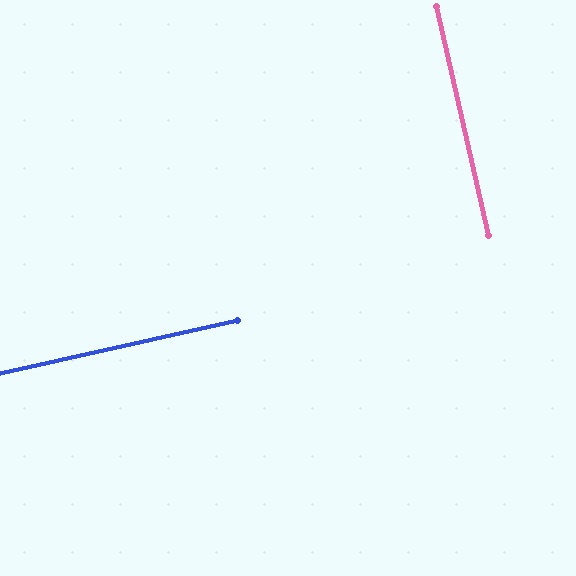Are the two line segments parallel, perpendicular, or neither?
Perpendicular — they meet at approximately 90°.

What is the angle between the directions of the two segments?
Approximately 90 degrees.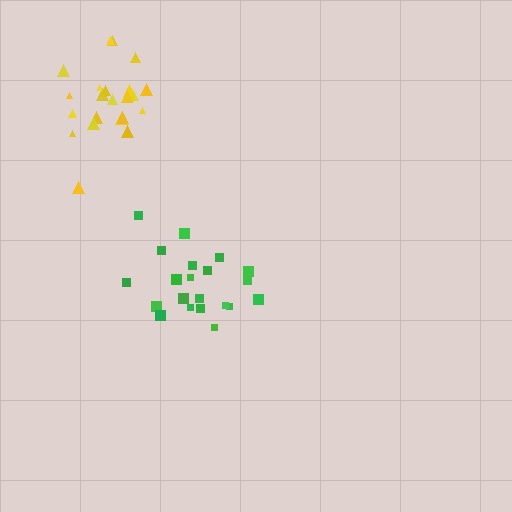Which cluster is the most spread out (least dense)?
Green.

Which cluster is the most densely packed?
Yellow.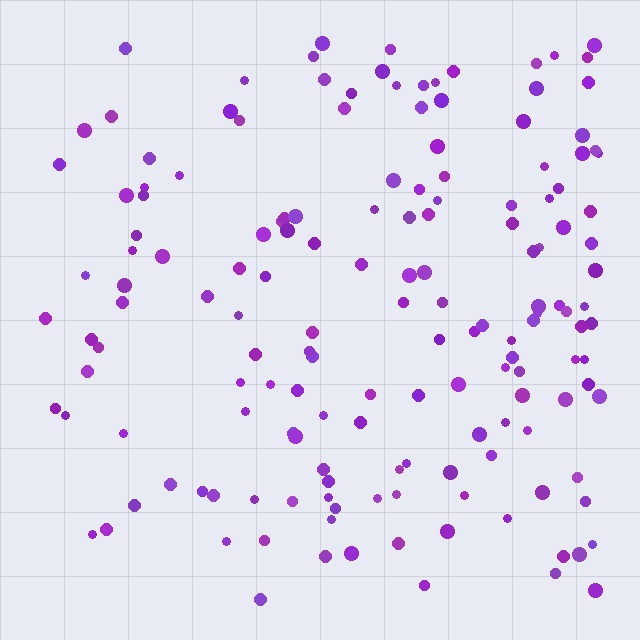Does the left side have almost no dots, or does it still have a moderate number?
Still a moderate number, just noticeably fewer than the right.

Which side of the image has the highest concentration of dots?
The right.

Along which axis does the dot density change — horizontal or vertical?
Horizontal.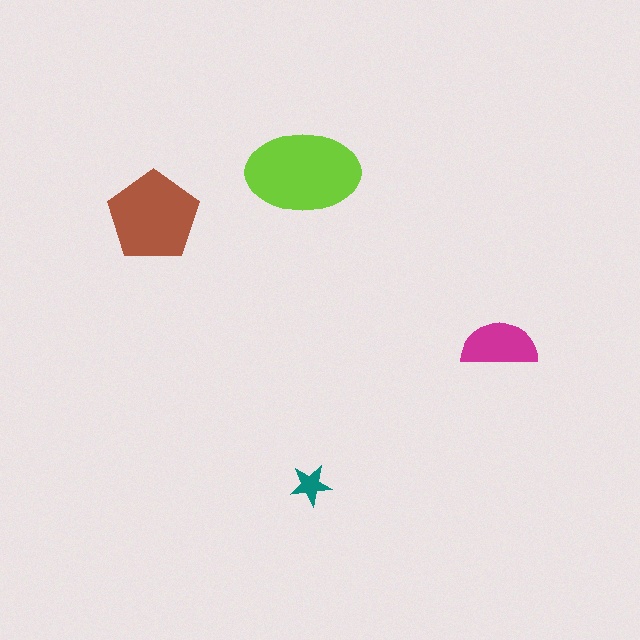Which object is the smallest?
The teal star.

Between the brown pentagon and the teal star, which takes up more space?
The brown pentagon.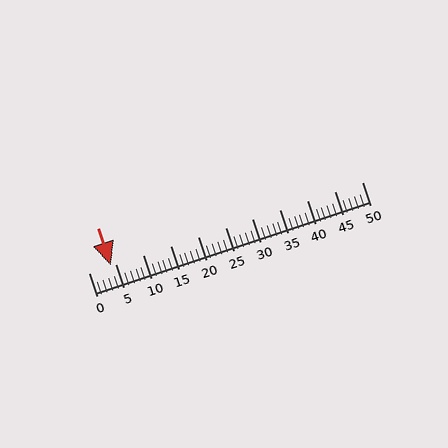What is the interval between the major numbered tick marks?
The major tick marks are spaced 5 units apart.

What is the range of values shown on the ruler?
The ruler shows values from 0 to 50.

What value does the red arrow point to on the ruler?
The red arrow points to approximately 4.